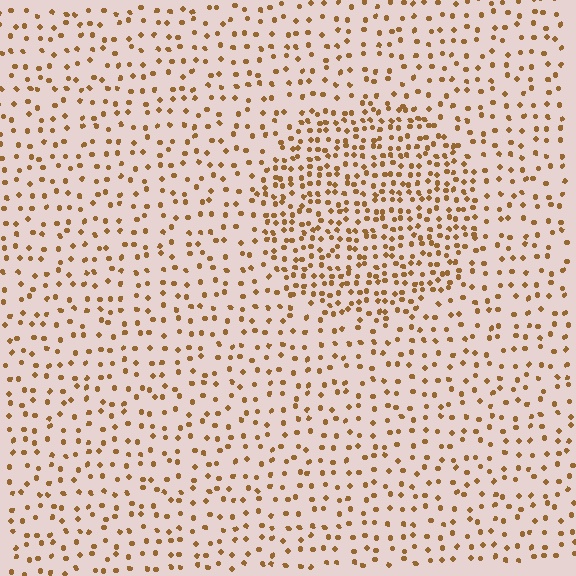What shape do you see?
I see a circle.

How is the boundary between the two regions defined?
The boundary is defined by a change in element density (approximately 2.0x ratio). All elements are the same color, size, and shape.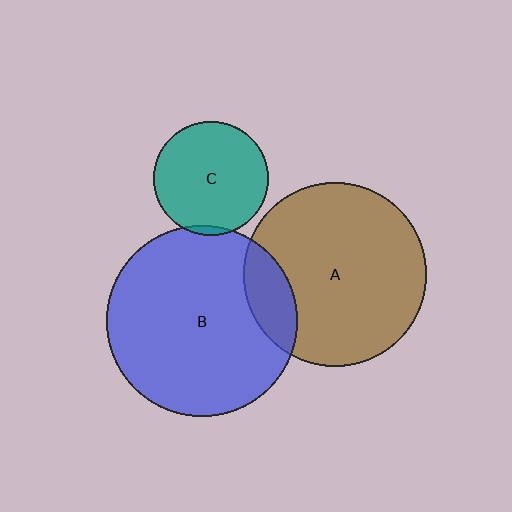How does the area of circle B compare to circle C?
Approximately 2.8 times.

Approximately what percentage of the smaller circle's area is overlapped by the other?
Approximately 15%.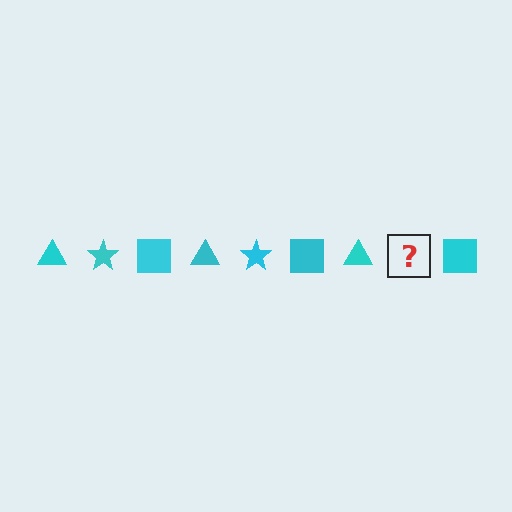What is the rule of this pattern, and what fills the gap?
The rule is that the pattern cycles through triangle, star, square shapes in cyan. The gap should be filled with a cyan star.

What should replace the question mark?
The question mark should be replaced with a cyan star.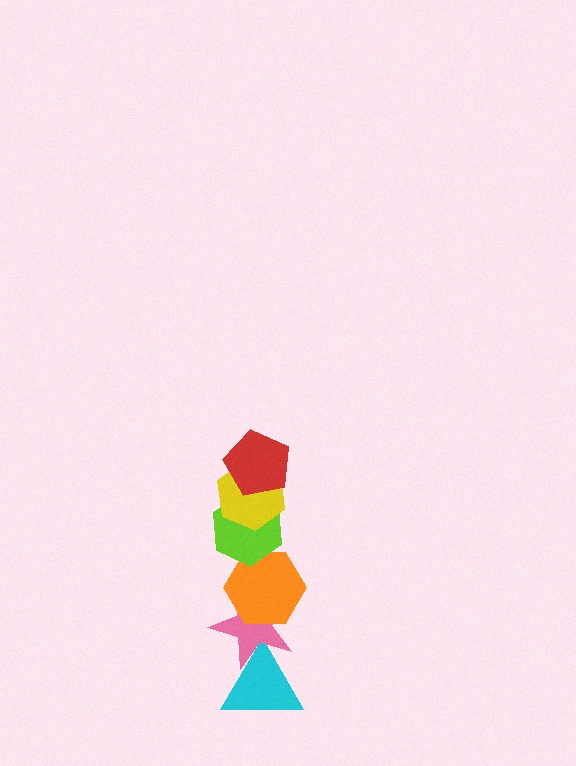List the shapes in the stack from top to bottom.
From top to bottom: the red pentagon, the yellow hexagon, the lime hexagon, the orange hexagon, the pink star, the cyan triangle.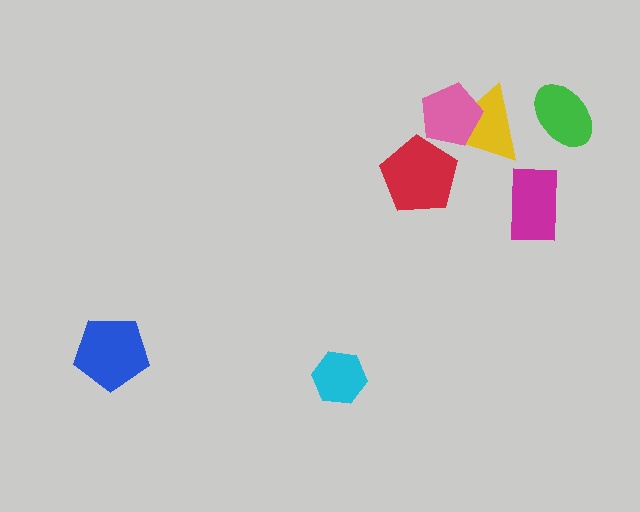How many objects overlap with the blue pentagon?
0 objects overlap with the blue pentagon.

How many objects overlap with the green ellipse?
0 objects overlap with the green ellipse.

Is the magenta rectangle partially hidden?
No, no other shape covers it.